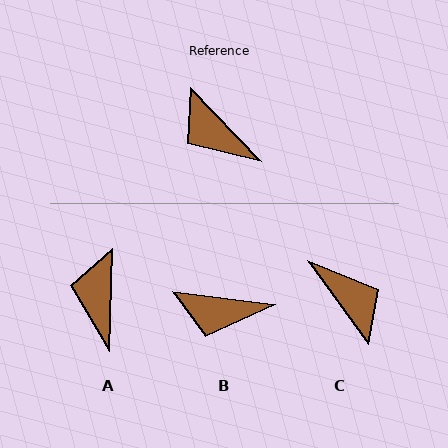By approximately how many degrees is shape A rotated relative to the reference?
Approximately 46 degrees clockwise.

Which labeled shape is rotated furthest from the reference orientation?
C, about 172 degrees away.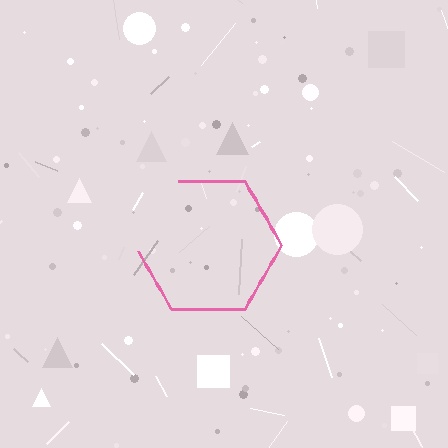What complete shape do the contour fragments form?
The contour fragments form a hexagon.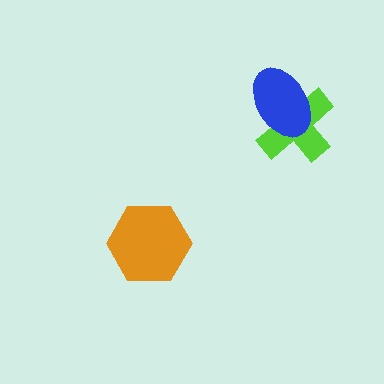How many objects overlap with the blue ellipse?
1 object overlaps with the blue ellipse.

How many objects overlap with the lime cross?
1 object overlaps with the lime cross.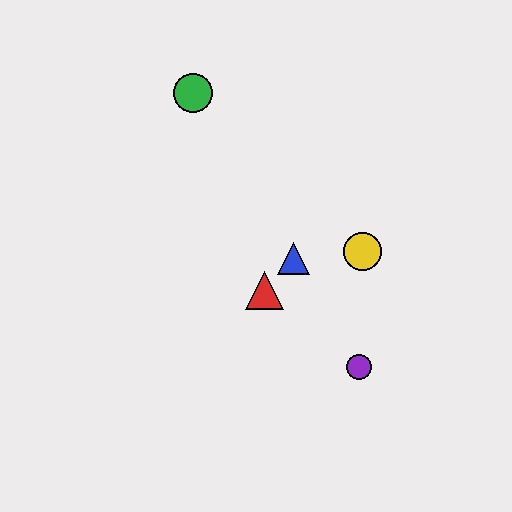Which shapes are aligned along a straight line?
The blue triangle, the green circle, the purple circle are aligned along a straight line.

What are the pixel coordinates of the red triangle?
The red triangle is at (264, 290).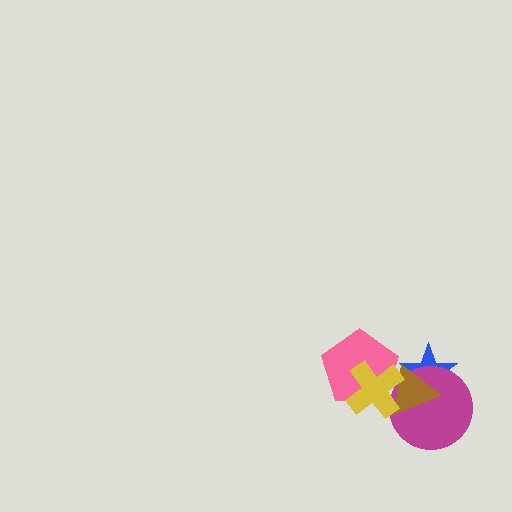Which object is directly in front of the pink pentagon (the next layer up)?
The brown triangle is directly in front of the pink pentagon.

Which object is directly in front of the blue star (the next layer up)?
The magenta circle is directly in front of the blue star.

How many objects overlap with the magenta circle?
3 objects overlap with the magenta circle.